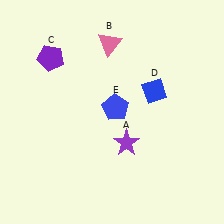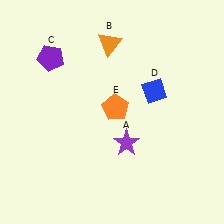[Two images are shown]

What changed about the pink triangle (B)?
In Image 1, B is pink. In Image 2, it changed to orange.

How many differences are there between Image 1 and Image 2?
There are 2 differences between the two images.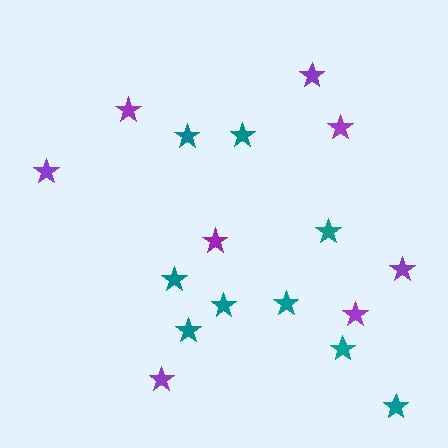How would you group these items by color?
There are 2 groups: one group of teal stars (9) and one group of purple stars (8).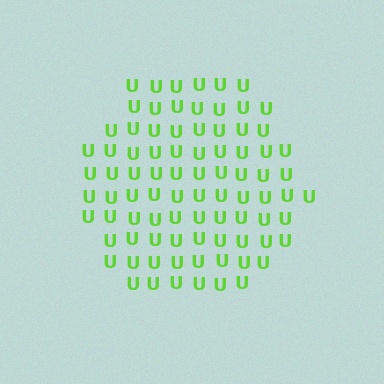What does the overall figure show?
The overall figure shows a hexagon.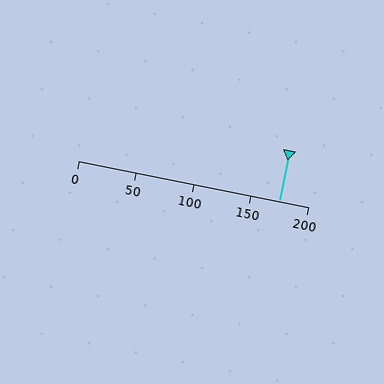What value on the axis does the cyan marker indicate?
The marker indicates approximately 175.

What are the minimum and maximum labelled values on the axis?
The axis runs from 0 to 200.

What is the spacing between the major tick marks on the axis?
The major ticks are spaced 50 apart.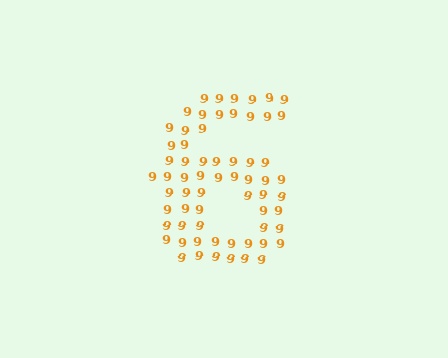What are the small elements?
The small elements are digit 9's.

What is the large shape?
The large shape is the digit 6.